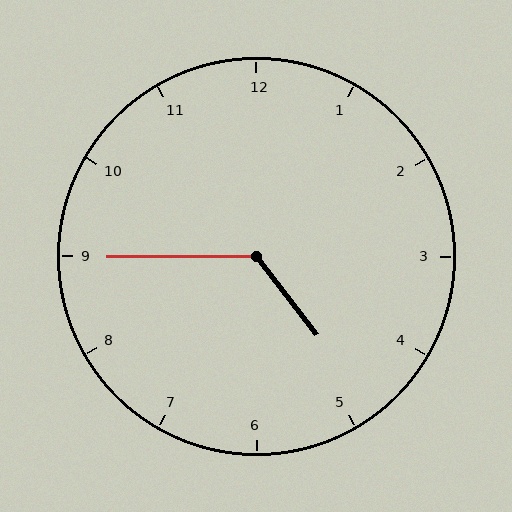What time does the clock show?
4:45.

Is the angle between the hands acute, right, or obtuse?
It is obtuse.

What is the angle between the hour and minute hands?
Approximately 128 degrees.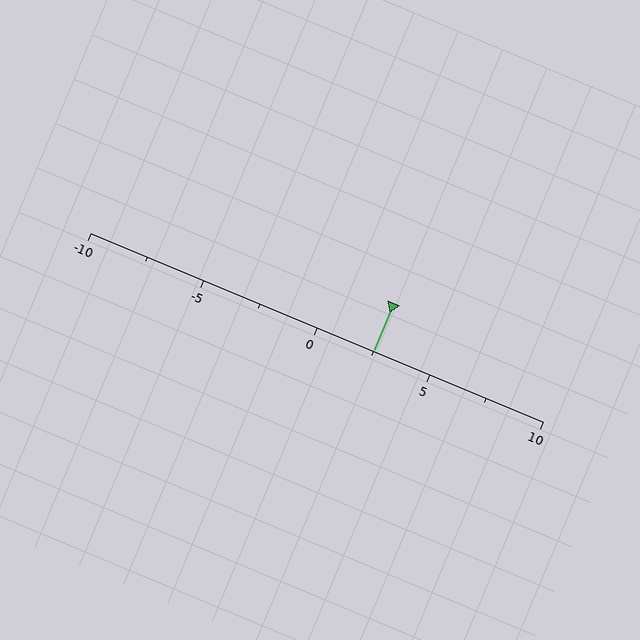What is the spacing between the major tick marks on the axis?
The major ticks are spaced 5 apart.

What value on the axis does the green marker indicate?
The marker indicates approximately 2.5.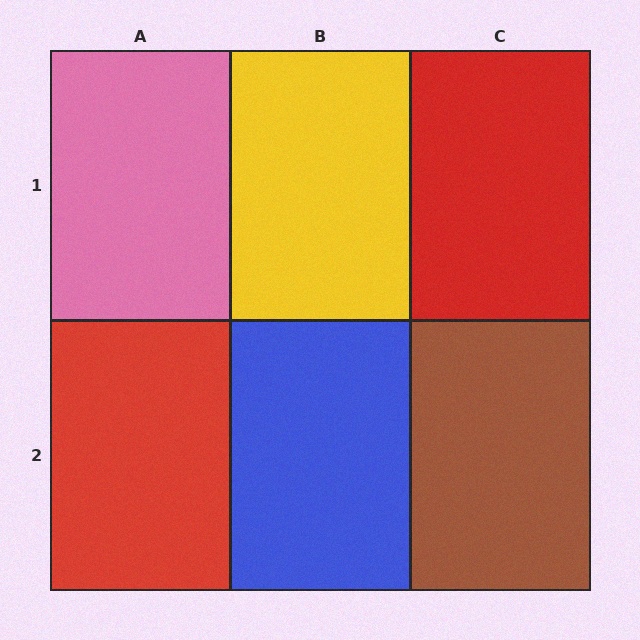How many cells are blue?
1 cell is blue.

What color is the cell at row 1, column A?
Pink.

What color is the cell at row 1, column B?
Yellow.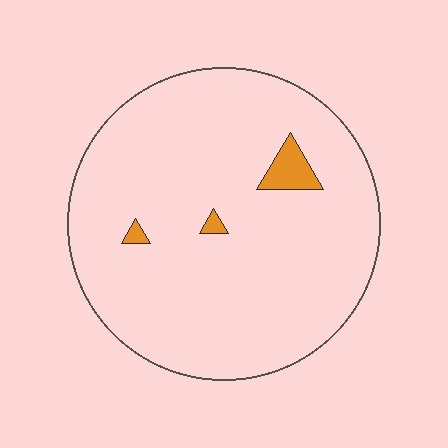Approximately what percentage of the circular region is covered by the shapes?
Approximately 5%.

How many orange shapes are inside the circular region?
3.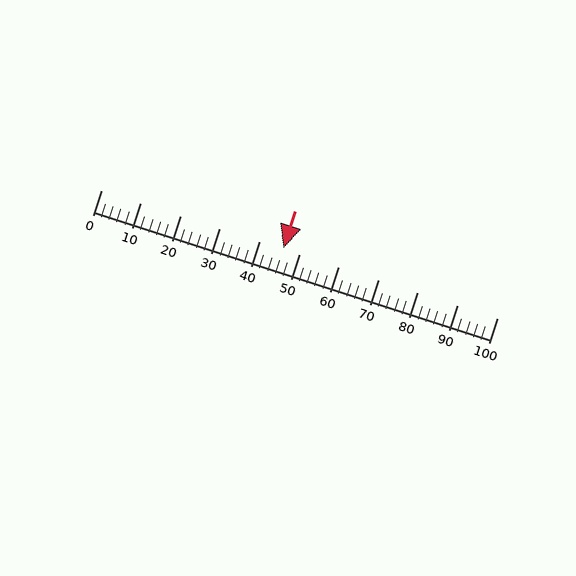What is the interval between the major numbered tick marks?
The major tick marks are spaced 10 units apart.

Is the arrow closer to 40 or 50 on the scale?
The arrow is closer to 50.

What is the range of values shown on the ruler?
The ruler shows values from 0 to 100.